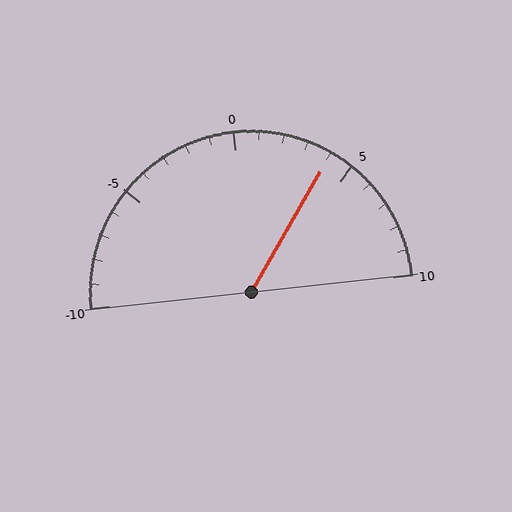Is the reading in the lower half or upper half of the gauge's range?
The reading is in the upper half of the range (-10 to 10).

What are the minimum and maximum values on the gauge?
The gauge ranges from -10 to 10.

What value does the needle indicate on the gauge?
The needle indicates approximately 4.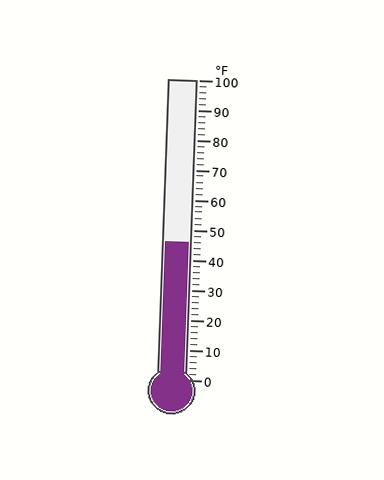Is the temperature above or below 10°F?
The temperature is above 10°F.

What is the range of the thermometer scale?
The thermometer scale ranges from 0°F to 100°F.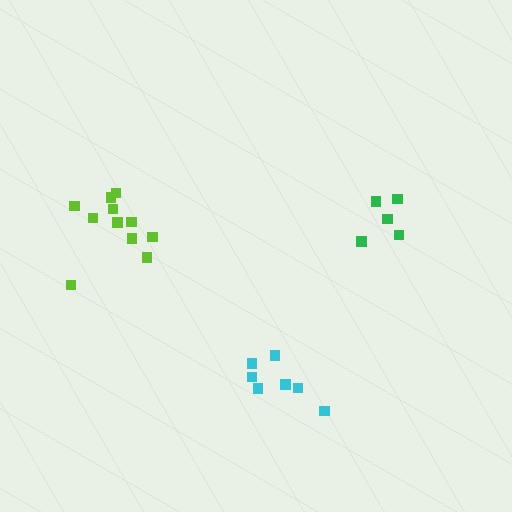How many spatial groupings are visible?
There are 3 spatial groupings.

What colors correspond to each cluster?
The clusters are colored: lime, green, cyan.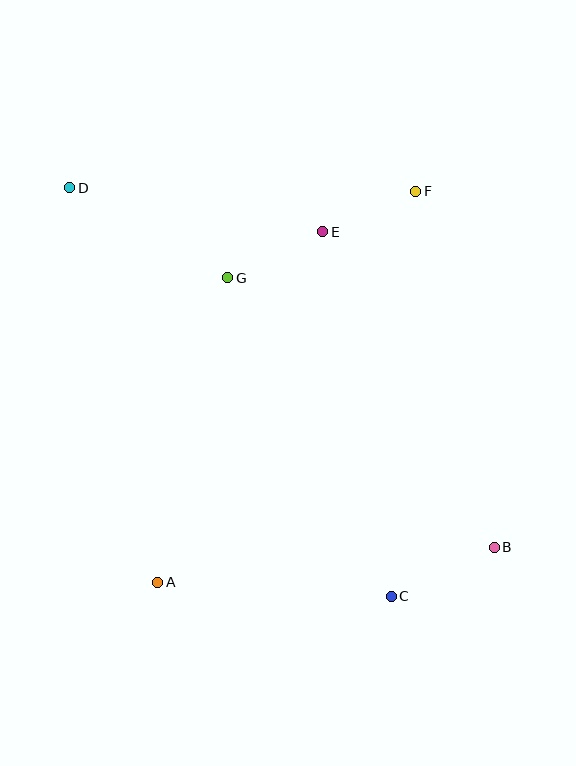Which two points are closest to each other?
Points E and F are closest to each other.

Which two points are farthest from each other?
Points B and D are farthest from each other.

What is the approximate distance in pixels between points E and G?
The distance between E and G is approximately 106 pixels.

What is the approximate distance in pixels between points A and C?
The distance between A and C is approximately 234 pixels.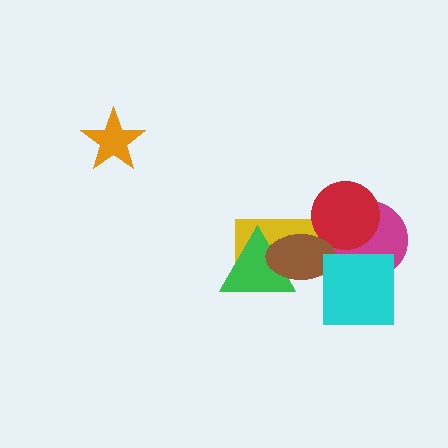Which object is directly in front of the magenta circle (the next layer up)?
The red circle is directly in front of the magenta circle.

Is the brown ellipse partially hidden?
Yes, it is partially covered by another shape.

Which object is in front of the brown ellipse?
The cyan square is in front of the brown ellipse.